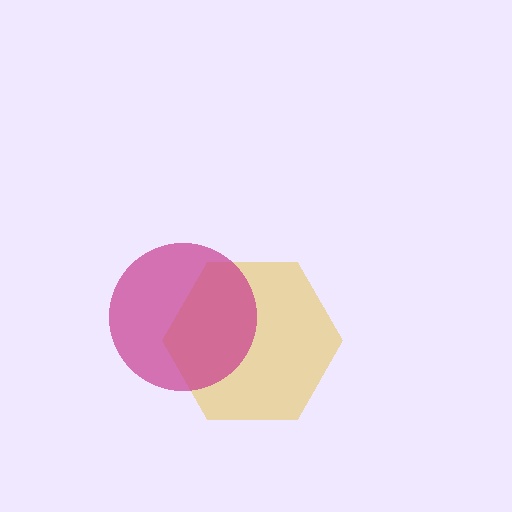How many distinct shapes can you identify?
There are 2 distinct shapes: a yellow hexagon, a magenta circle.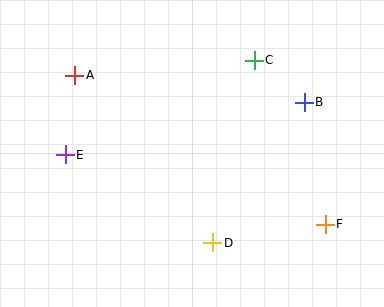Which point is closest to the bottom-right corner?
Point F is closest to the bottom-right corner.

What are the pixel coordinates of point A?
Point A is at (75, 75).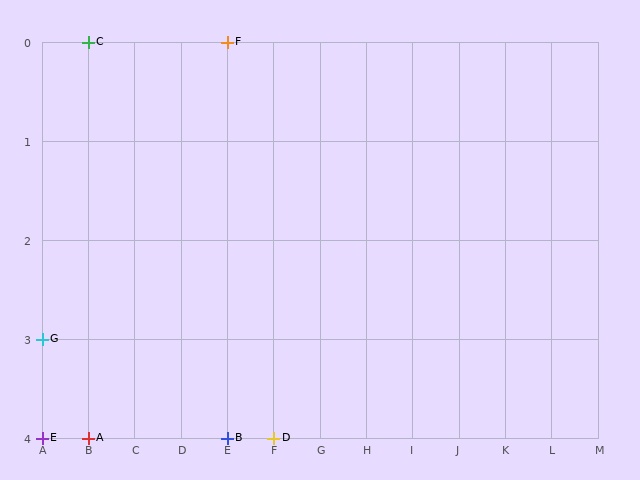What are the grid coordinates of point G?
Point G is at grid coordinates (A, 3).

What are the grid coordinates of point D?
Point D is at grid coordinates (F, 4).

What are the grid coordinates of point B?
Point B is at grid coordinates (E, 4).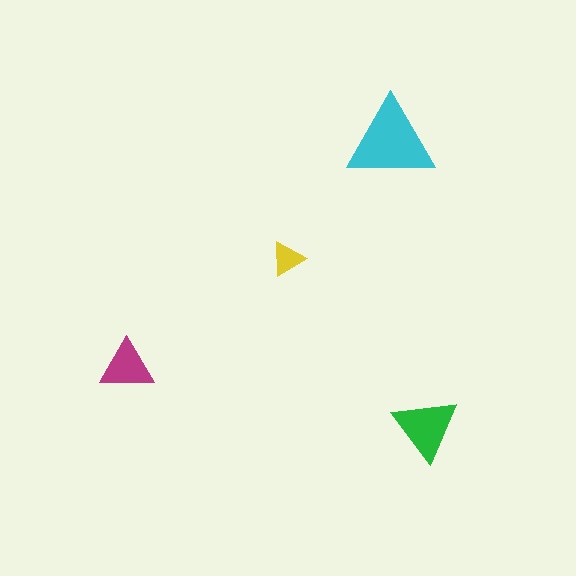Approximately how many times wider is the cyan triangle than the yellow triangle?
About 2.5 times wider.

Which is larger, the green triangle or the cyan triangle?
The cyan one.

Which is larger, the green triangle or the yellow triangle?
The green one.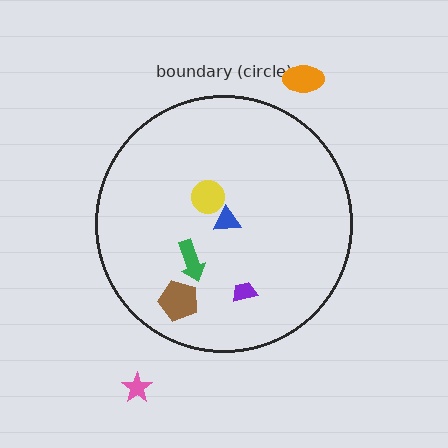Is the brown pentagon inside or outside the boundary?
Inside.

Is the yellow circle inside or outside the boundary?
Inside.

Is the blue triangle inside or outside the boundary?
Inside.